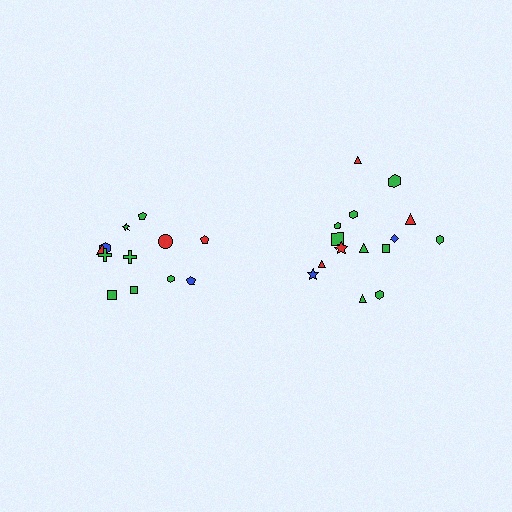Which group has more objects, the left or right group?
The right group.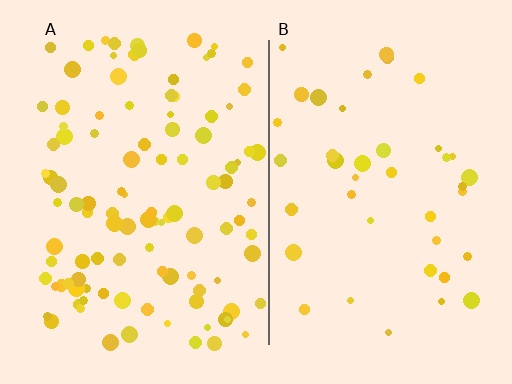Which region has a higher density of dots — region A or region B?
A (the left).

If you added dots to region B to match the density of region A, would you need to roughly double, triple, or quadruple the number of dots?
Approximately triple.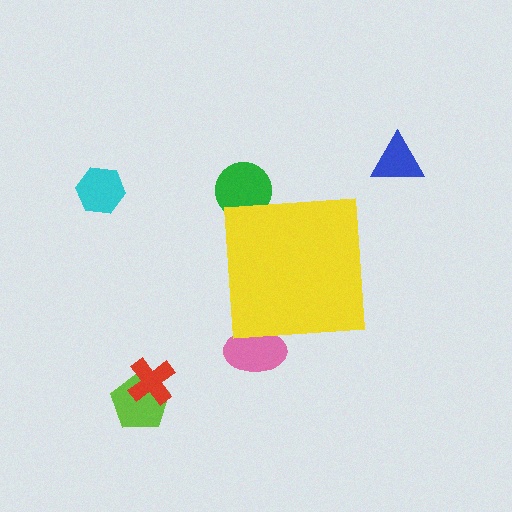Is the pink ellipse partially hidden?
Yes, the pink ellipse is partially hidden behind the yellow square.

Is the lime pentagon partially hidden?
No, the lime pentagon is fully visible.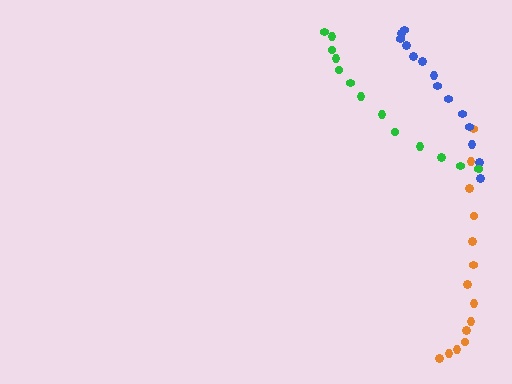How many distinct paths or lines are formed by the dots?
There are 3 distinct paths.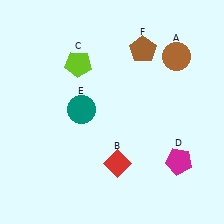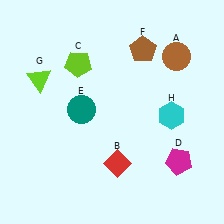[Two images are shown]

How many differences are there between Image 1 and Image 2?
There are 2 differences between the two images.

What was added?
A lime triangle (G), a cyan hexagon (H) were added in Image 2.